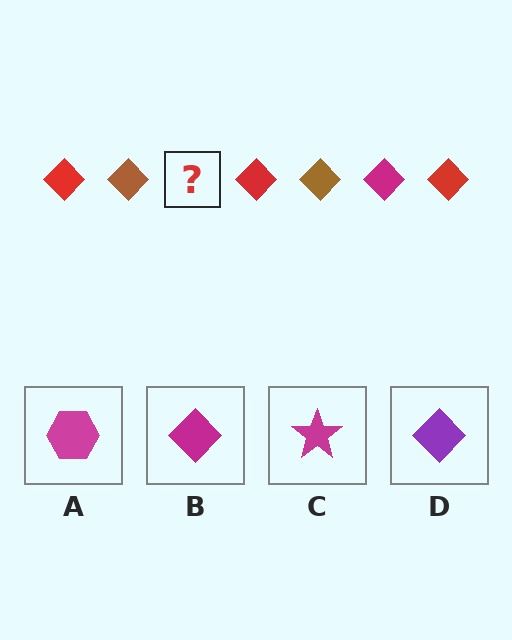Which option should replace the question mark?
Option B.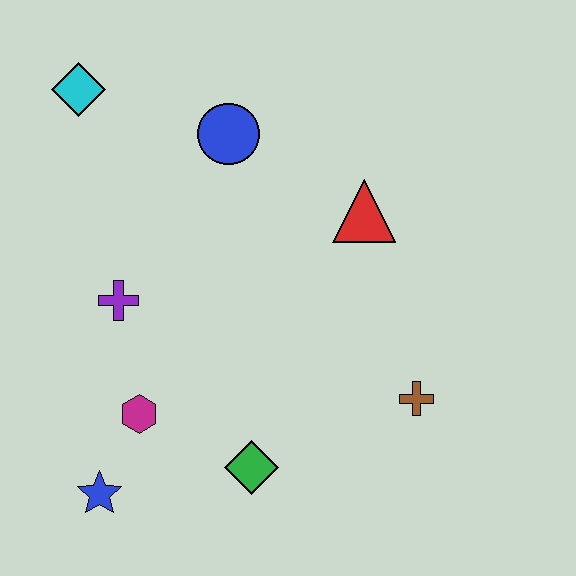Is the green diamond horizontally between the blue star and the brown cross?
Yes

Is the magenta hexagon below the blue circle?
Yes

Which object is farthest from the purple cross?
The brown cross is farthest from the purple cross.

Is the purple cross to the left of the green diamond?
Yes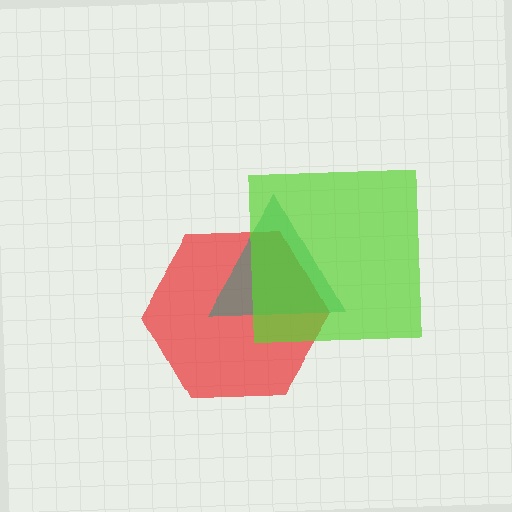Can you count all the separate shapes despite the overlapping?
Yes, there are 3 separate shapes.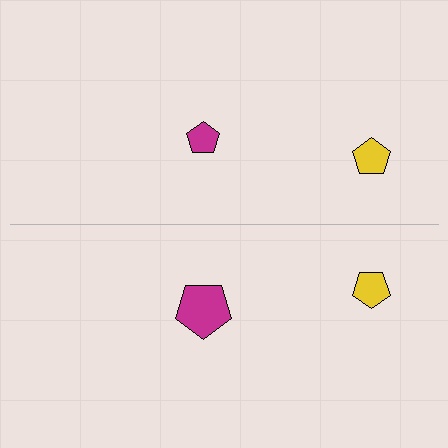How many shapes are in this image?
There are 4 shapes in this image.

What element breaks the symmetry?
The magenta pentagon on the bottom side has a different size than its mirror counterpart.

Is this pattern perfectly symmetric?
No, the pattern is not perfectly symmetric. The magenta pentagon on the bottom side has a different size than its mirror counterpart.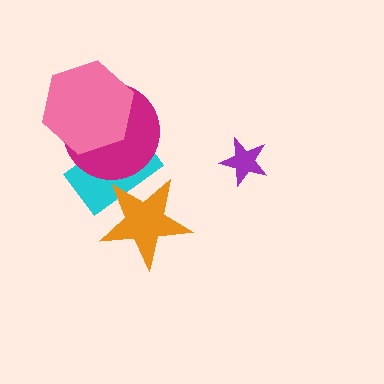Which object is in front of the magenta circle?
The pink hexagon is in front of the magenta circle.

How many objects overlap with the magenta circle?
2 objects overlap with the magenta circle.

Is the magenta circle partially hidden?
Yes, it is partially covered by another shape.